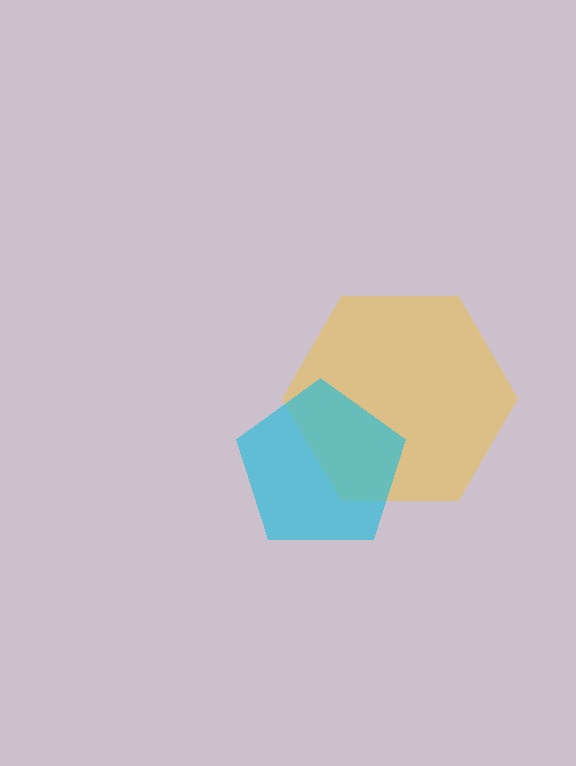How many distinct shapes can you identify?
There are 2 distinct shapes: a yellow hexagon, a cyan pentagon.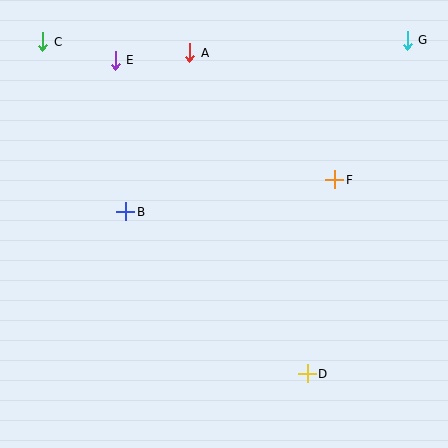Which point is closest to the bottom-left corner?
Point B is closest to the bottom-left corner.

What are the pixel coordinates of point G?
Point G is at (407, 40).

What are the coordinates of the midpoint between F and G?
The midpoint between F and G is at (371, 110).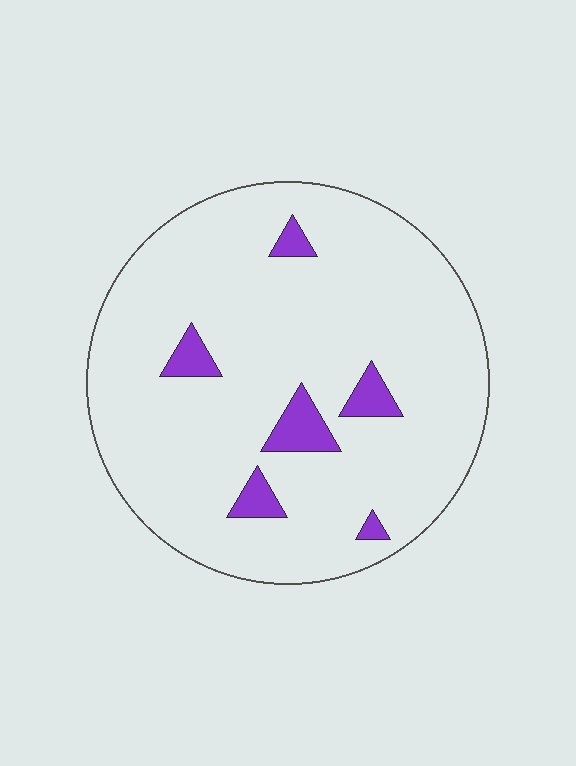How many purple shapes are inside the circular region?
6.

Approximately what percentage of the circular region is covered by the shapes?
Approximately 10%.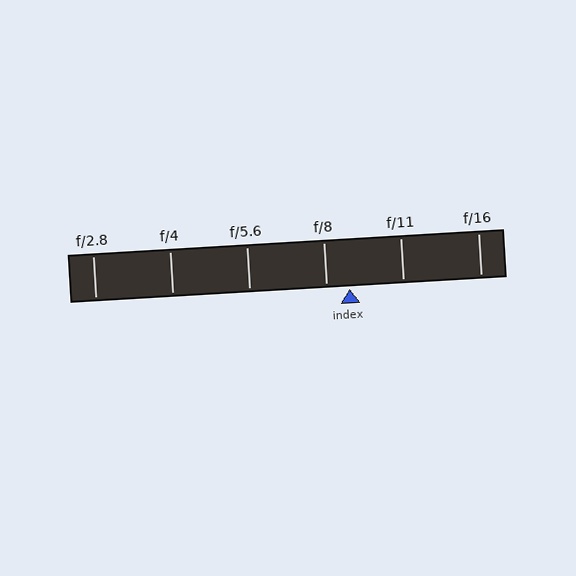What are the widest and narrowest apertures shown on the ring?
The widest aperture shown is f/2.8 and the narrowest is f/16.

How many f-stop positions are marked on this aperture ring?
There are 6 f-stop positions marked.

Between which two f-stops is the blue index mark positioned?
The index mark is between f/8 and f/11.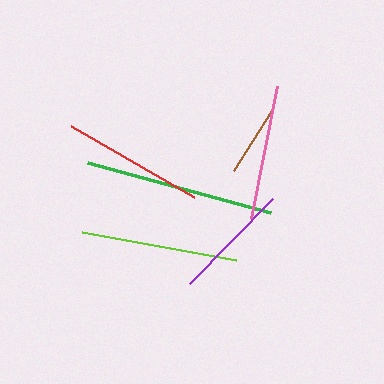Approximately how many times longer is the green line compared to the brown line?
The green line is approximately 2.7 times the length of the brown line.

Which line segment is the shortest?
The brown line is the shortest at approximately 70 pixels.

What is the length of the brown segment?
The brown segment is approximately 70 pixels long.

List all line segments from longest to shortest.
From longest to shortest: green, lime, red, pink, purple, brown.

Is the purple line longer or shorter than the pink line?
The pink line is longer than the purple line.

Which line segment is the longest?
The green line is the longest at approximately 190 pixels.